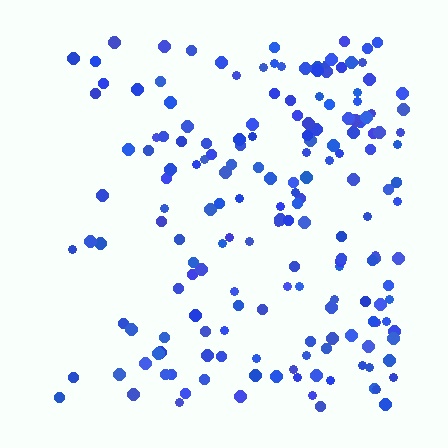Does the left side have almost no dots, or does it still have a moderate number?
Still a moderate number, just noticeably fewer than the right.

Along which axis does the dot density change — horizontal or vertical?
Horizontal.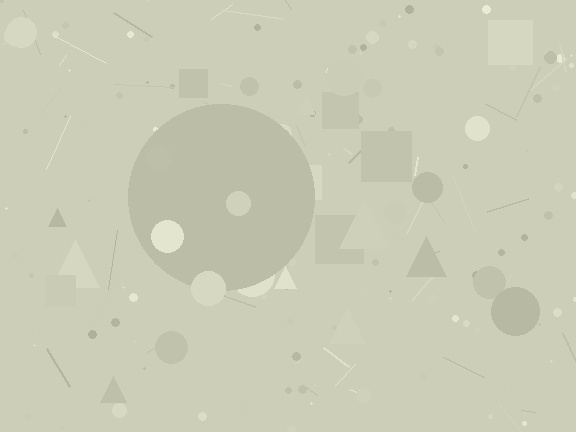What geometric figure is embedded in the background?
A circle is embedded in the background.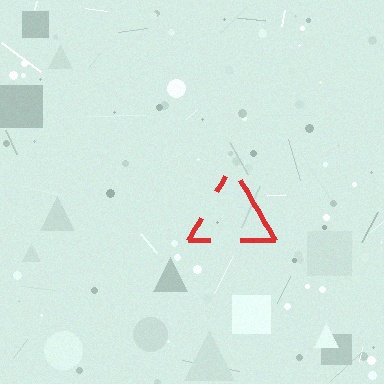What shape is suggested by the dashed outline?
The dashed outline suggests a triangle.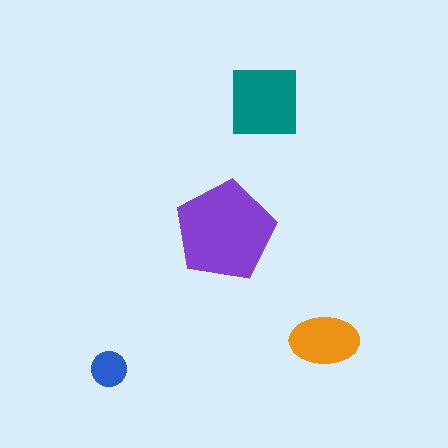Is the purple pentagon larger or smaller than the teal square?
Larger.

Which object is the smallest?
The blue circle.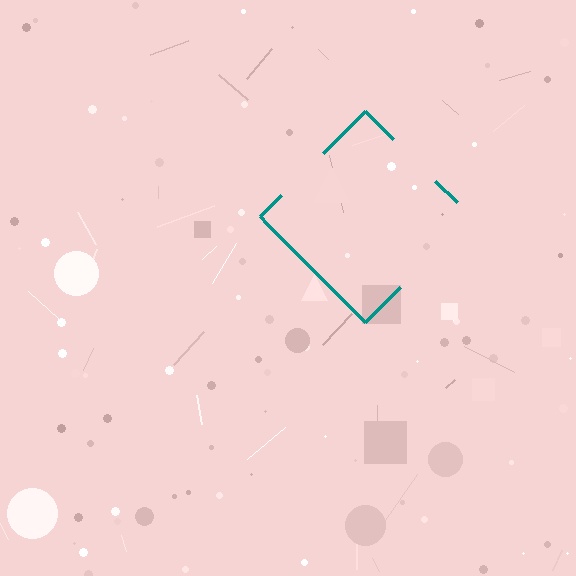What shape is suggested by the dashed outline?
The dashed outline suggests a diamond.